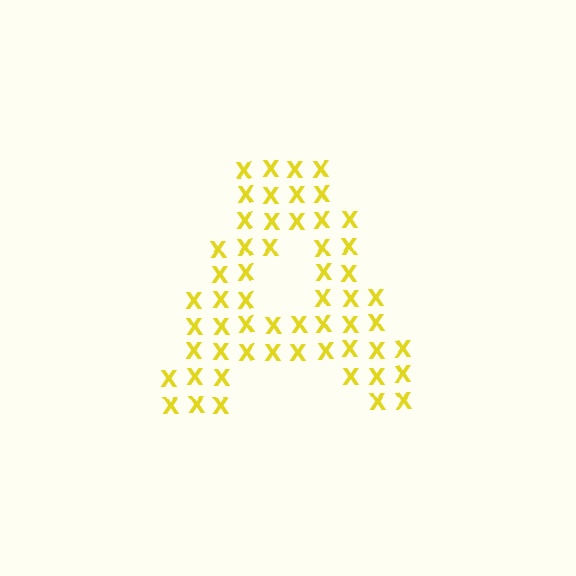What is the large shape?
The large shape is the letter A.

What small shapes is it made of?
It is made of small letter X's.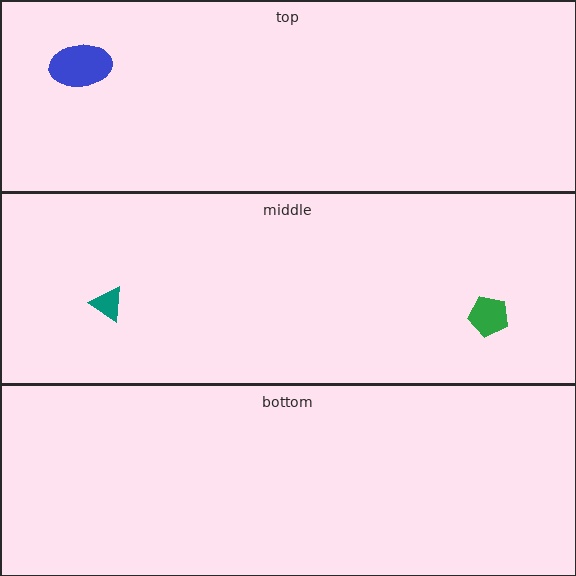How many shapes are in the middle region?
2.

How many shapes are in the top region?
1.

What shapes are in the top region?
The blue ellipse.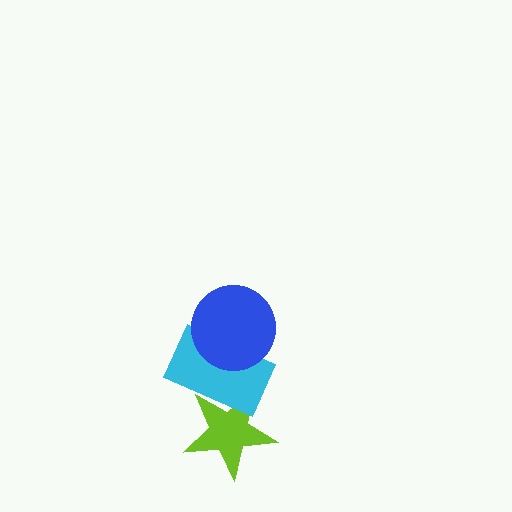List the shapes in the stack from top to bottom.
From top to bottom: the blue circle, the cyan rectangle, the lime star.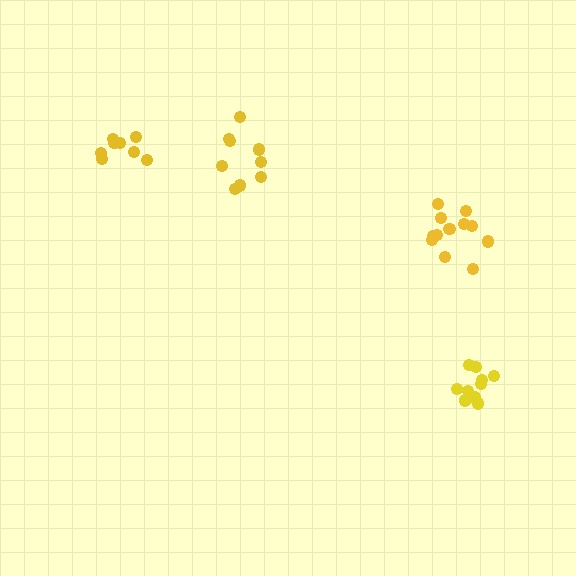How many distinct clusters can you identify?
There are 4 distinct clusters.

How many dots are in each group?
Group 1: 11 dots, Group 2: 8 dots, Group 3: 9 dots, Group 4: 12 dots (40 total).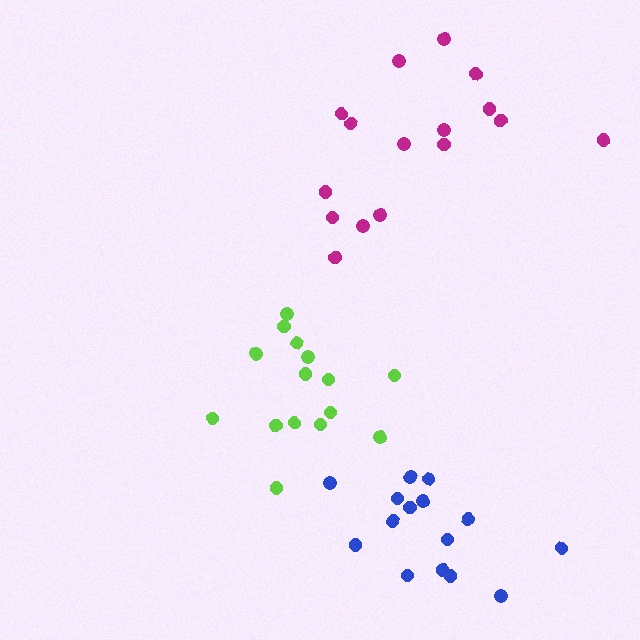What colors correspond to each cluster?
The clusters are colored: lime, blue, magenta.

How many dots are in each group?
Group 1: 15 dots, Group 2: 15 dots, Group 3: 16 dots (46 total).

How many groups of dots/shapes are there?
There are 3 groups.